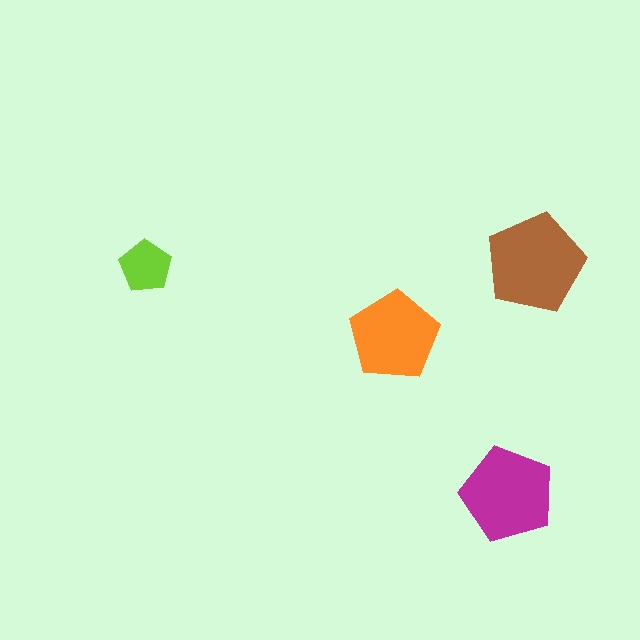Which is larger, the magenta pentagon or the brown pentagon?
The brown one.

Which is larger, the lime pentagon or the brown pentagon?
The brown one.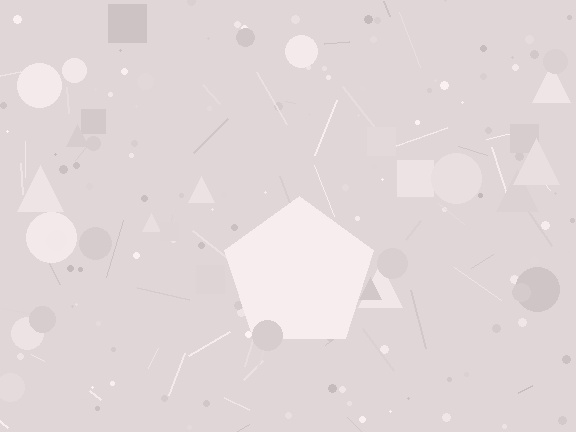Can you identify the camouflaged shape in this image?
The camouflaged shape is a pentagon.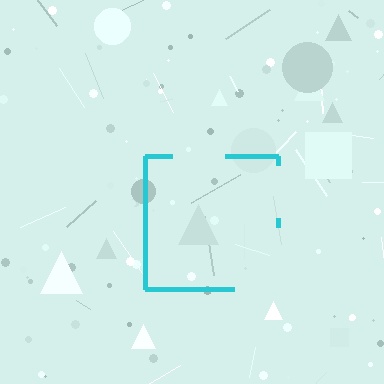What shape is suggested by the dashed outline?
The dashed outline suggests a square.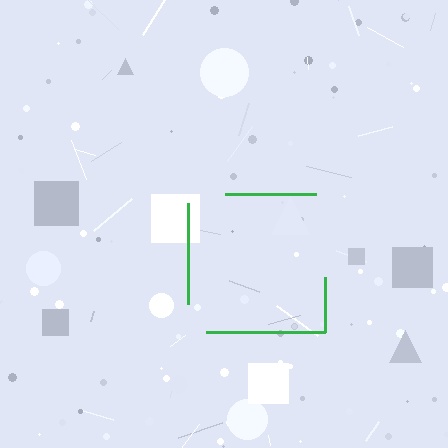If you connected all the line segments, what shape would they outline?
They would outline a square.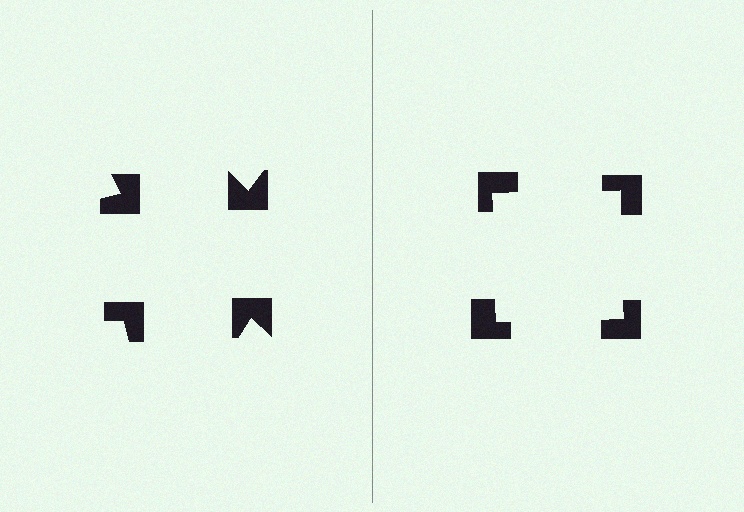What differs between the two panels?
The notched squares are positioned identically on both sides; only the wedge orientations differ. On the right they align to a square; on the left they are misaligned.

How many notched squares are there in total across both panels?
8 — 4 on each side.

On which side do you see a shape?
An illusory square appears on the right side. On the left side the wedge cuts are rotated, so no coherent shape forms.